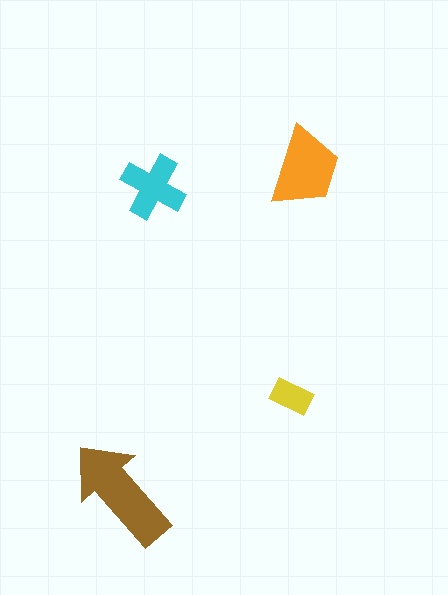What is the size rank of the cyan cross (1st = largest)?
3rd.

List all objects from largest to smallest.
The brown arrow, the orange trapezoid, the cyan cross, the yellow rectangle.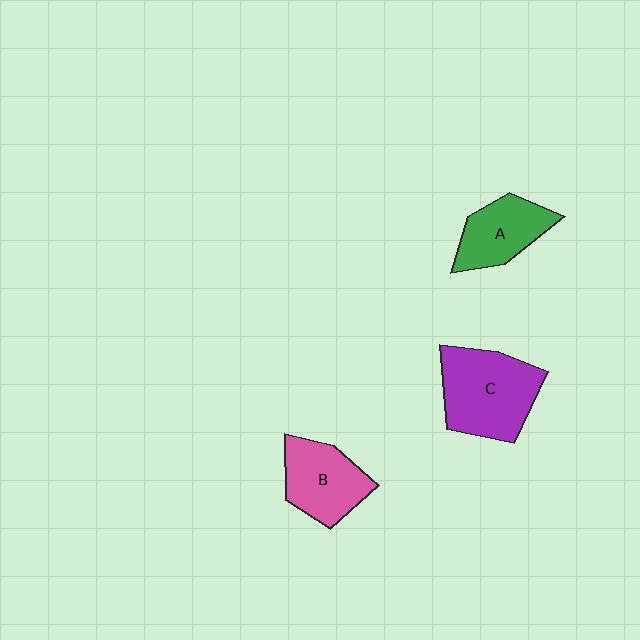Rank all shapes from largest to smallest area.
From largest to smallest: C (purple), B (pink), A (green).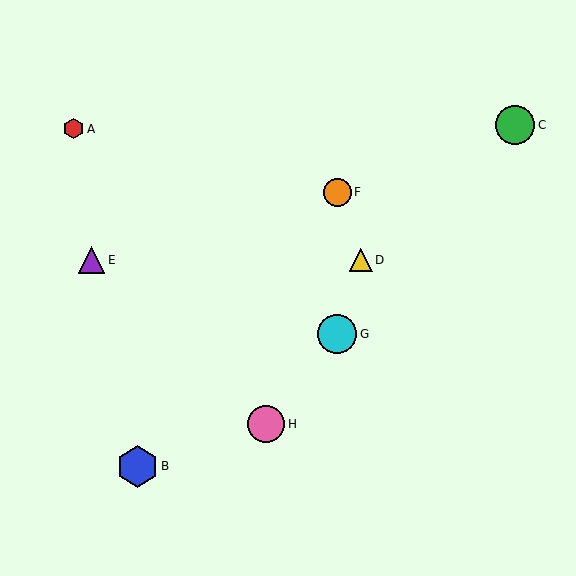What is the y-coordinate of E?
Object E is at y≈260.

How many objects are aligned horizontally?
2 objects (D, E) are aligned horizontally.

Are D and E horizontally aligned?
Yes, both are at y≈260.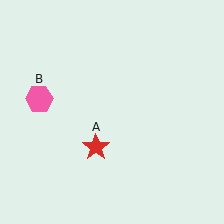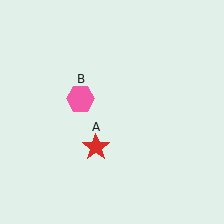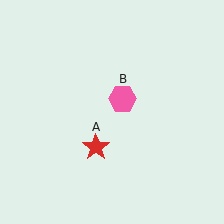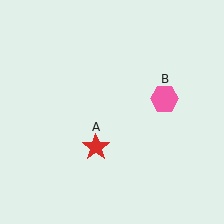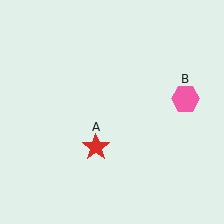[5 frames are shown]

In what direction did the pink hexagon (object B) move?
The pink hexagon (object B) moved right.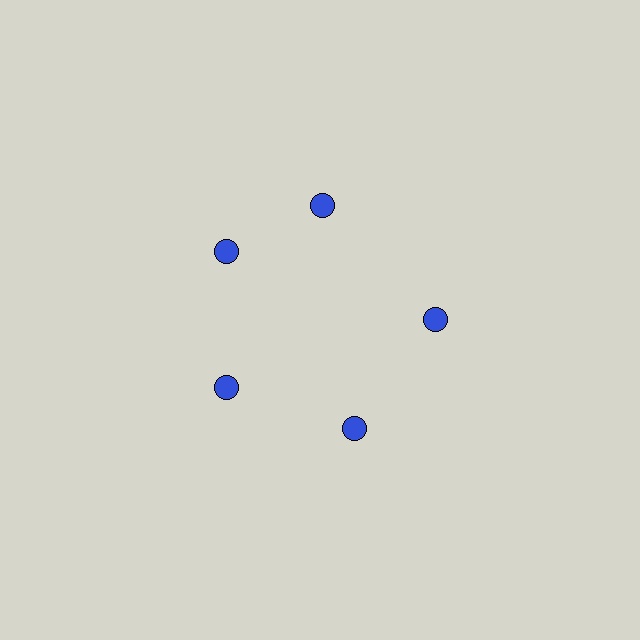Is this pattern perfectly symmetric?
No. The 5 blue circles are arranged in a ring, but one element near the 1 o'clock position is rotated out of alignment along the ring, breaking the 5-fold rotational symmetry.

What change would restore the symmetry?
The symmetry would be restored by rotating it back into even spacing with its neighbors so that all 5 circles sit at equal angles and equal distance from the center.